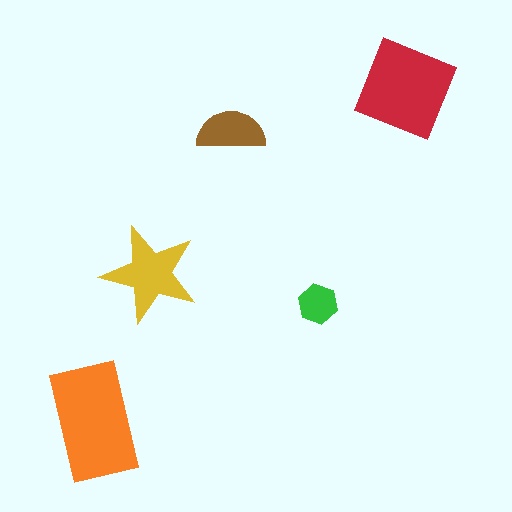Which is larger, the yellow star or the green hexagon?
The yellow star.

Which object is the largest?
The orange rectangle.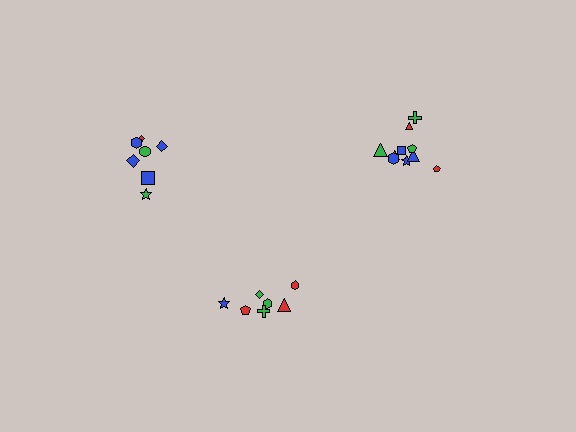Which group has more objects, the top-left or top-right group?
The top-right group.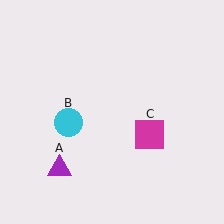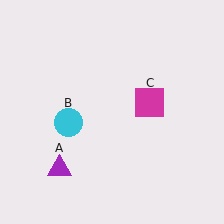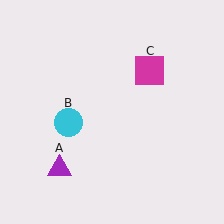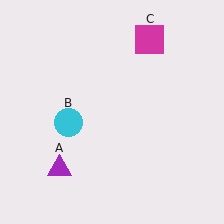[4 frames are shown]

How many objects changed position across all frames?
1 object changed position: magenta square (object C).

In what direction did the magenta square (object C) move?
The magenta square (object C) moved up.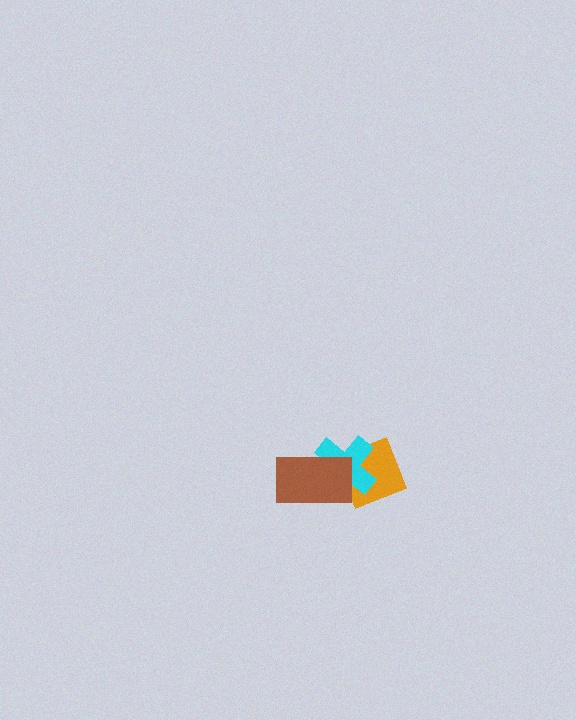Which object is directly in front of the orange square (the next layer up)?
The cyan cross is directly in front of the orange square.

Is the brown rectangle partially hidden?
No, no other shape covers it.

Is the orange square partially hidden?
Yes, it is partially covered by another shape.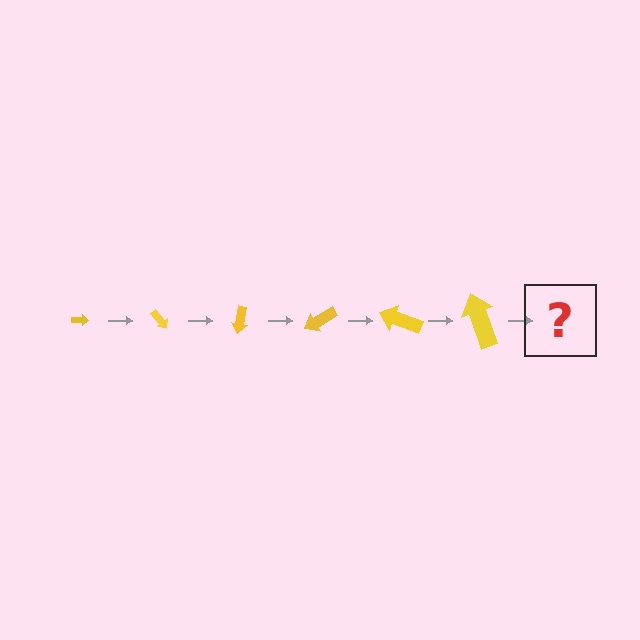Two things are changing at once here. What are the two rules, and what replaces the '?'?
The two rules are that the arrow grows larger each step and it rotates 50 degrees each step. The '?' should be an arrow, larger than the previous one and rotated 300 degrees from the start.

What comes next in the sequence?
The next element should be an arrow, larger than the previous one and rotated 300 degrees from the start.